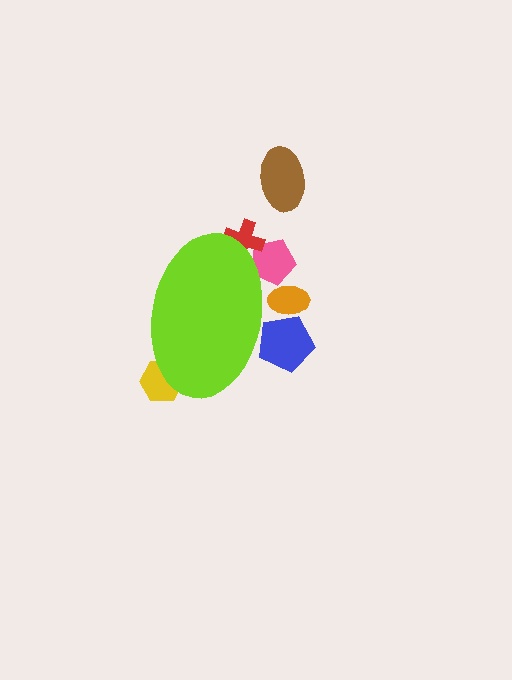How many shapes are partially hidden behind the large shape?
5 shapes are partially hidden.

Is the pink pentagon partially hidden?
Yes, the pink pentagon is partially hidden behind the lime ellipse.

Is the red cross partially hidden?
Yes, the red cross is partially hidden behind the lime ellipse.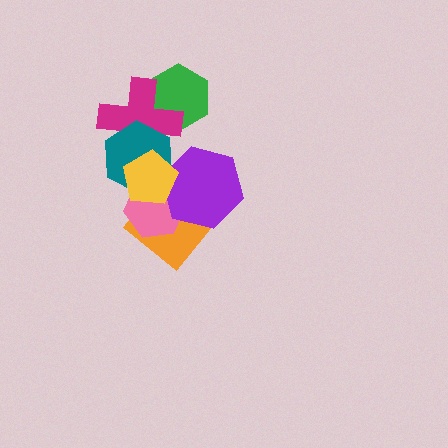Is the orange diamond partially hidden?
Yes, it is partially covered by another shape.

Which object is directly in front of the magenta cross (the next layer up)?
The teal hexagon is directly in front of the magenta cross.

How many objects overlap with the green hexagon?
1 object overlaps with the green hexagon.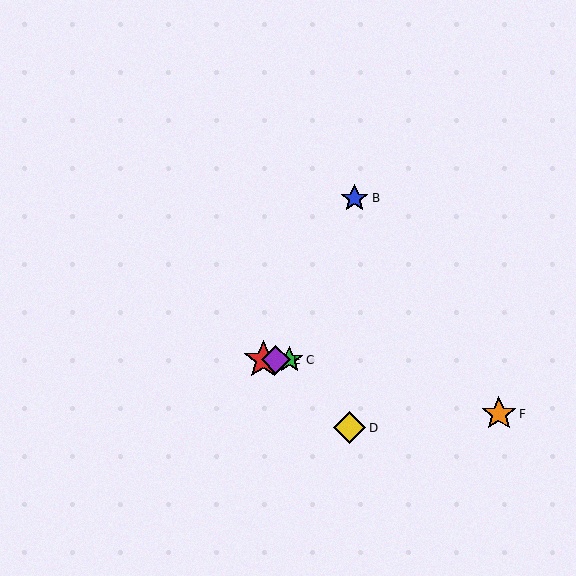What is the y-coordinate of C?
Object C is at y≈360.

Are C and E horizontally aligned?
Yes, both are at y≈360.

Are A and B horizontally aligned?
No, A is at y≈360 and B is at y≈198.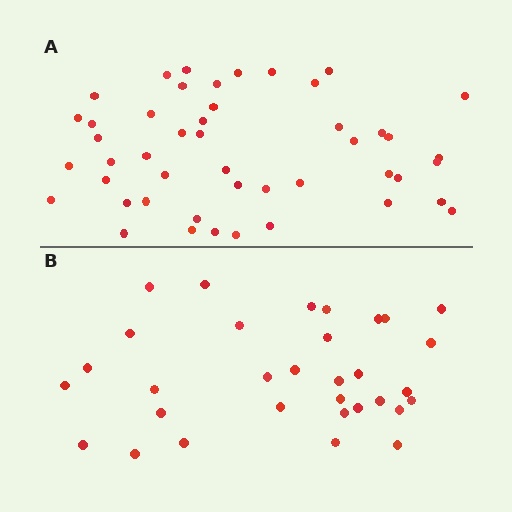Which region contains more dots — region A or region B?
Region A (the top region) has more dots.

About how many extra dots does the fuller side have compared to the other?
Region A has approximately 15 more dots than region B.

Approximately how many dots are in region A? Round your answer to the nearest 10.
About 50 dots. (The exact count is 47, which rounds to 50.)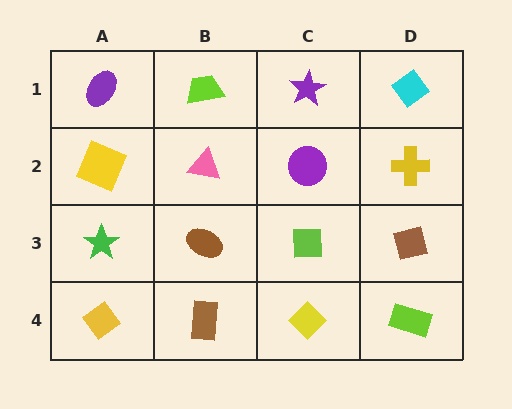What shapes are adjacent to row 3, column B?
A pink triangle (row 2, column B), a brown rectangle (row 4, column B), a green star (row 3, column A), a lime square (row 3, column C).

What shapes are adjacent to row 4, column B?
A brown ellipse (row 3, column B), a yellow diamond (row 4, column A), a yellow diamond (row 4, column C).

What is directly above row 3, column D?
A yellow cross.